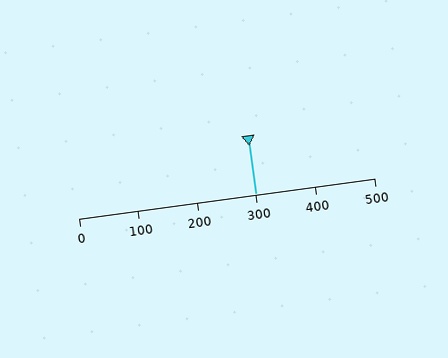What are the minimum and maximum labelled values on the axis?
The axis runs from 0 to 500.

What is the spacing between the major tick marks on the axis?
The major ticks are spaced 100 apart.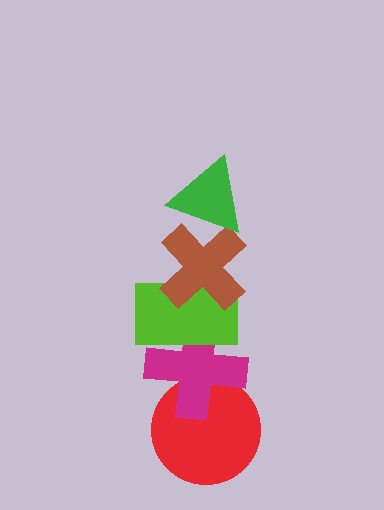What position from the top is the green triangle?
The green triangle is 1st from the top.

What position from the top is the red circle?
The red circle is 5th from the top.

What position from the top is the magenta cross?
The magenta cross is 4th from the top.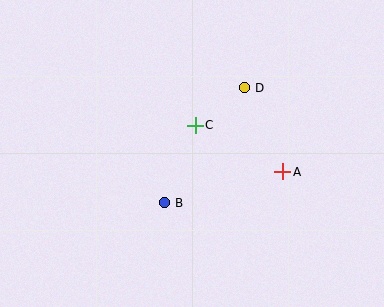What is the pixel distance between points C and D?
The distance between C and D is 62 pixels.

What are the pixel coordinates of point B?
Point B is at (165, 203).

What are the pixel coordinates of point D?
Point D is at (245, 88).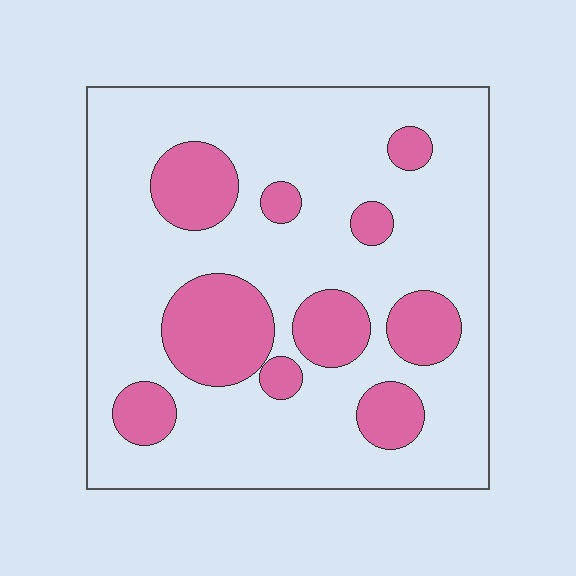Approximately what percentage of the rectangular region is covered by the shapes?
Approximately 25%.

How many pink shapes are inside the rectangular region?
10.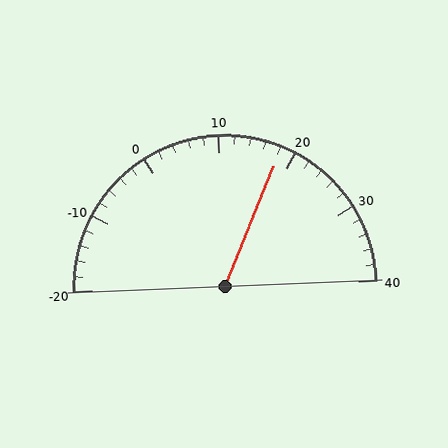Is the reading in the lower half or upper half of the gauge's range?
The reading is in the upper half of the range (-20 to 40).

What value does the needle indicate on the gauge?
The needle indicates approximately 18.